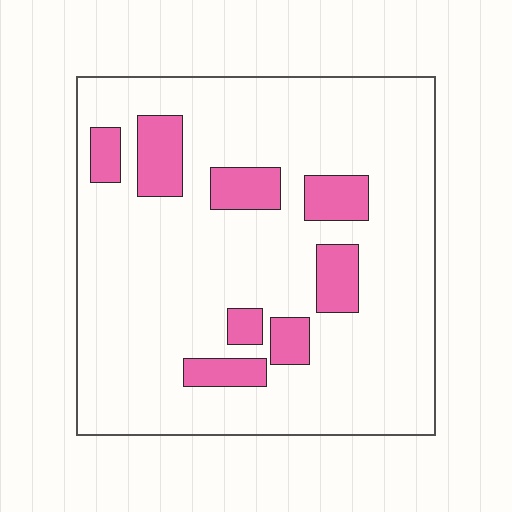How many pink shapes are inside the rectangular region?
8.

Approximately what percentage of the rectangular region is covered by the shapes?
Approximately 15%.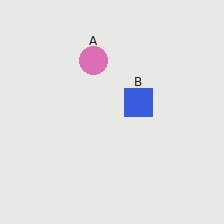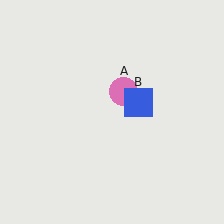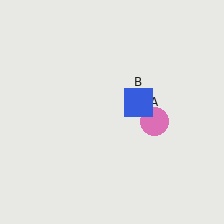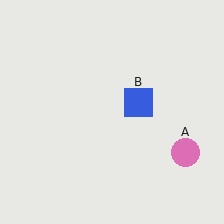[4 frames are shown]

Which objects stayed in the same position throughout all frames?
Blue square (object B) remained stationary.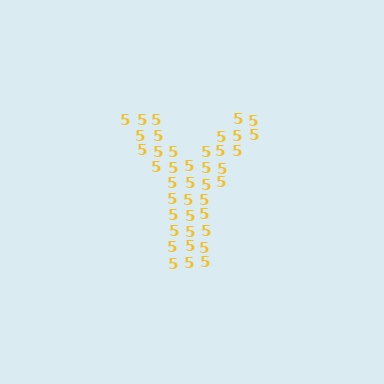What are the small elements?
The small elements are digit 5's.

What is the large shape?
The large shape is the letter Y.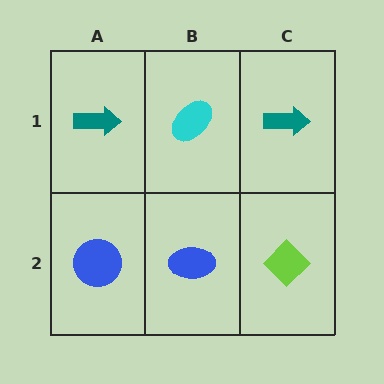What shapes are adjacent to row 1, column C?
A lime diamond (row 2, column C), a cyan ellipse (row 1, column B).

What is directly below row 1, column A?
A blue circle.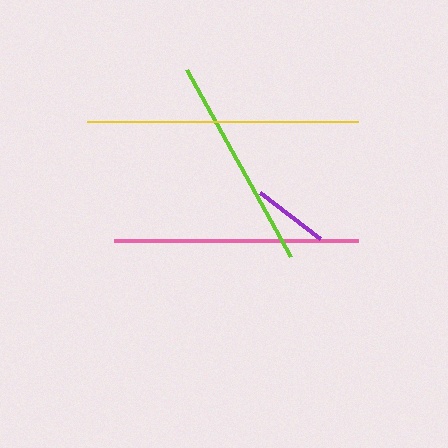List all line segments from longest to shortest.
From longest to shortest: yellow, pink, lime, purple.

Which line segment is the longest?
The yellow line is the longest at approximately 271 pixels.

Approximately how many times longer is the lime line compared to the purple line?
The lime line is approximately 2.8 times the length of the purple line.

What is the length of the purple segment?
The purple segment is approximately 75 pixels long.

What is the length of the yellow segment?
The yellow segment is approximately 271 pixels long.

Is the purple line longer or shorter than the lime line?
The lime line is longer than the purple line.